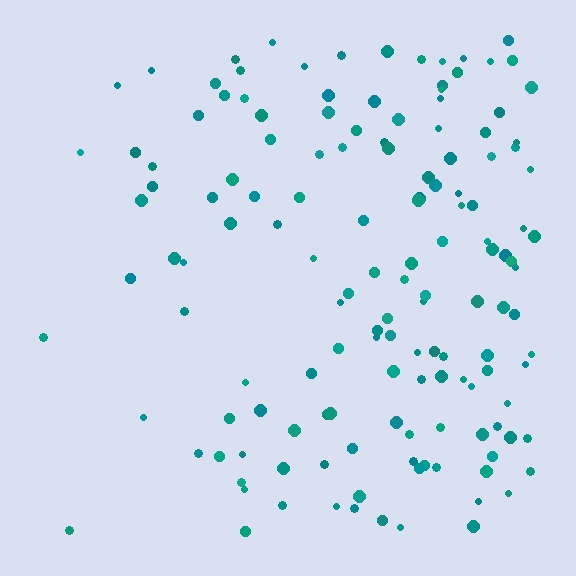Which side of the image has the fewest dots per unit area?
The left.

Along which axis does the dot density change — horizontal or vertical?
Horizontal.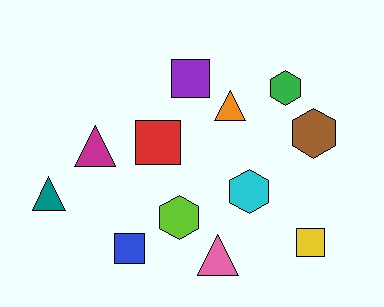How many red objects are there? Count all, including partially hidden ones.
There is 1 red object.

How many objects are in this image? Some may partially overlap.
There are 12 objects.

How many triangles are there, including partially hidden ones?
There are 4 triangles.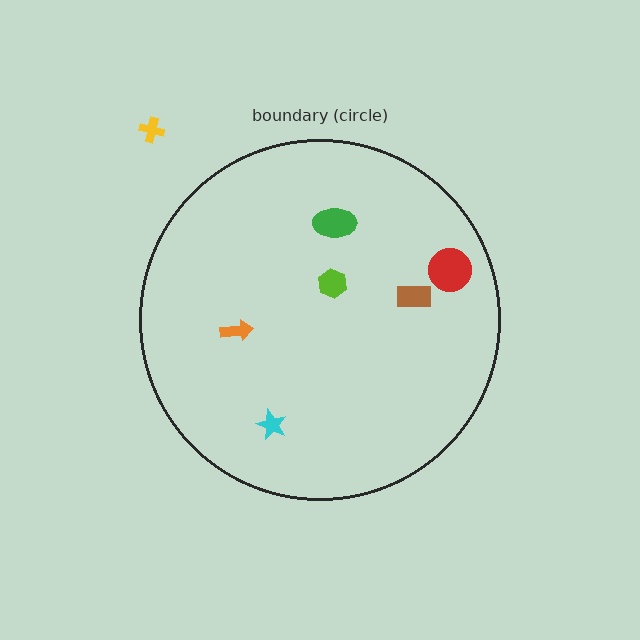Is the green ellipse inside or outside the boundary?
Inside.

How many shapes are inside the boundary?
6 inside, 1 outside.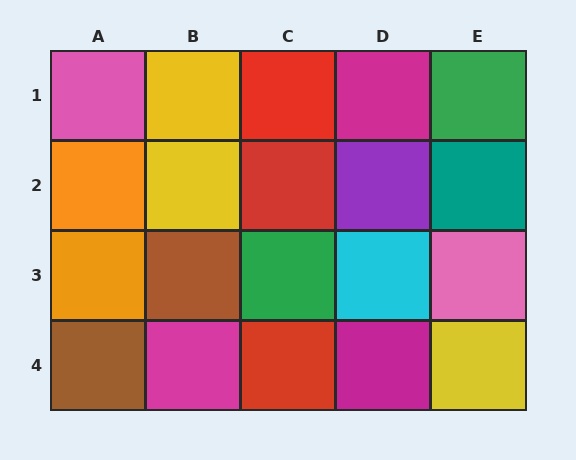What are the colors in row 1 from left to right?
Pink, yellow, red, magenta, green.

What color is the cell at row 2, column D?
Purple.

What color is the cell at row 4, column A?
Brown.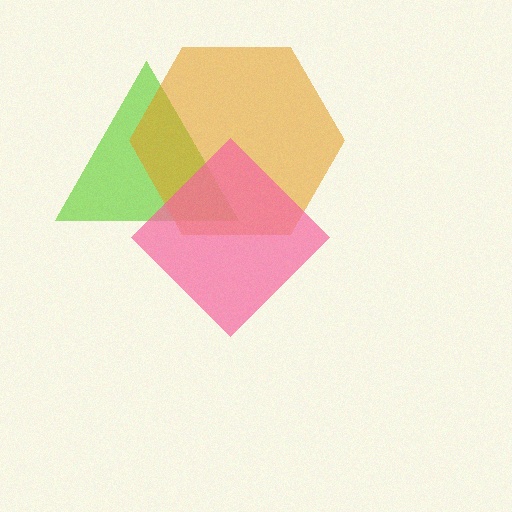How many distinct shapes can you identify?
There are 3 distinct shapes: a lime triangle, an orange hexagon, a pink diamond.